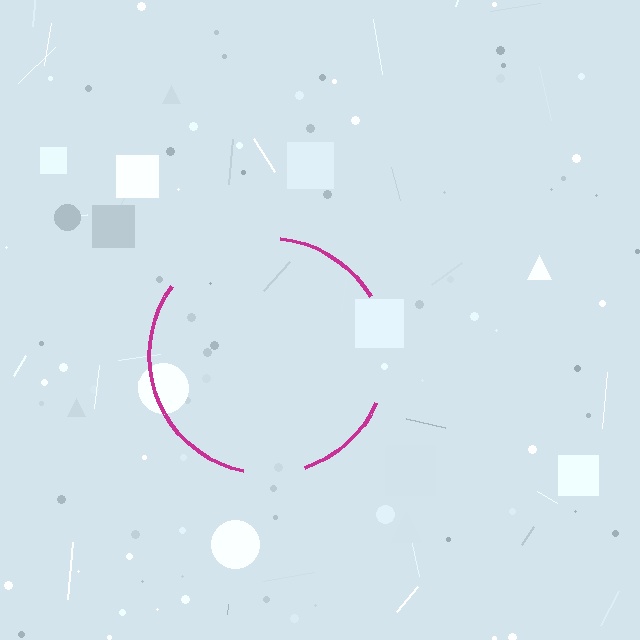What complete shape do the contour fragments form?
The contour fragments form a circle.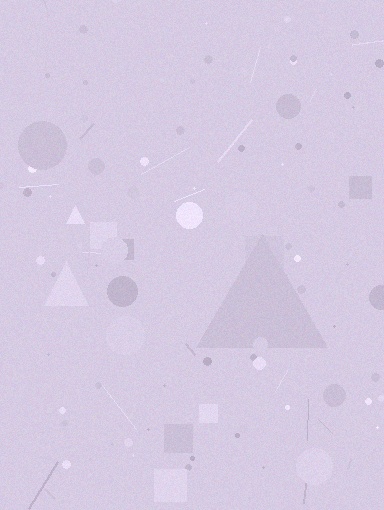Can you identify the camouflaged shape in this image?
The camouflaged shape is a triangle.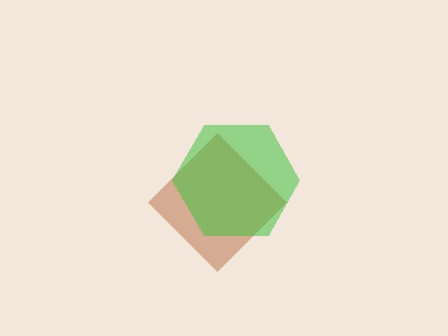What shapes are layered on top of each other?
The layered shapes are: a brown diamond, a green hexagon.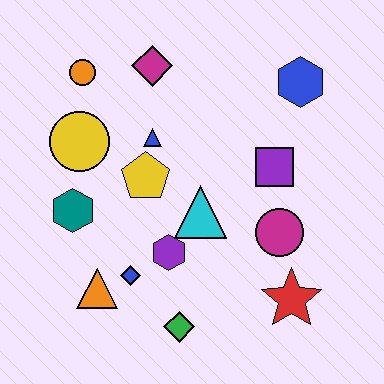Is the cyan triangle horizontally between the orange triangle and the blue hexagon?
Yes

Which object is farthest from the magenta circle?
The orange circle is farthest from the magenta circle.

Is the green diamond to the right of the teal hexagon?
Yes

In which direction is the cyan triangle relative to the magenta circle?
The cyan triangle is to the left of the magenta circle.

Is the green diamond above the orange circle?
No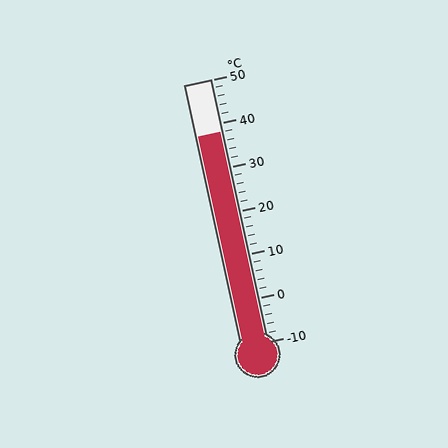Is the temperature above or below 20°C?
The temperature is above 20°C.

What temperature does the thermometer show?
The thermometer shows approximately 38°C.